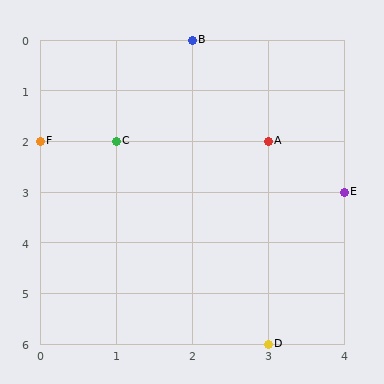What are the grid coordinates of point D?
Point D is at grid coordinates (3, 6).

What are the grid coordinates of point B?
Point B is at grid coordinates (2, 0).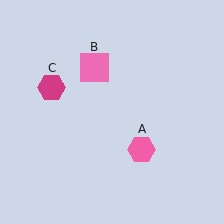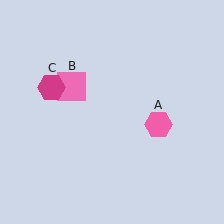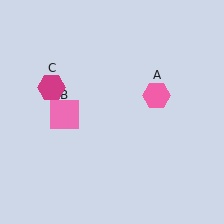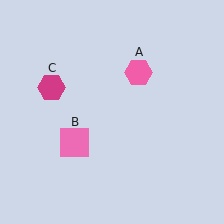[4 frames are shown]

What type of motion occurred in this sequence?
The pink hexagon (object A), pink square (object B) rotated counterclockwise around the center of the scene.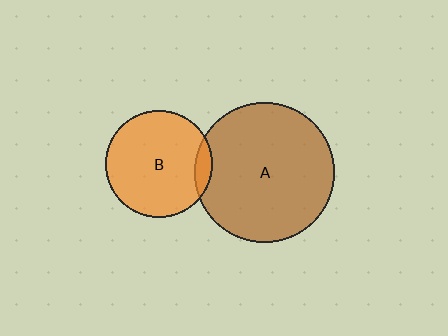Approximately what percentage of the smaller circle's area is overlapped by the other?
Approximately 10%.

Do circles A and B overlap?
Yes.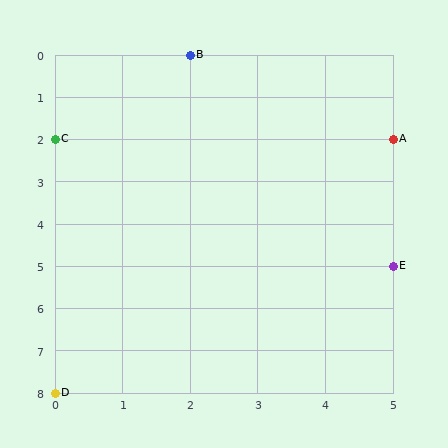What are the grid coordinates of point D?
Point D is at grid coordinates (0, 8).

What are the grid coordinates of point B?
Point B is at grid coordinates (2, 0).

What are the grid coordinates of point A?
Point A is at grid coordinates (5, 2).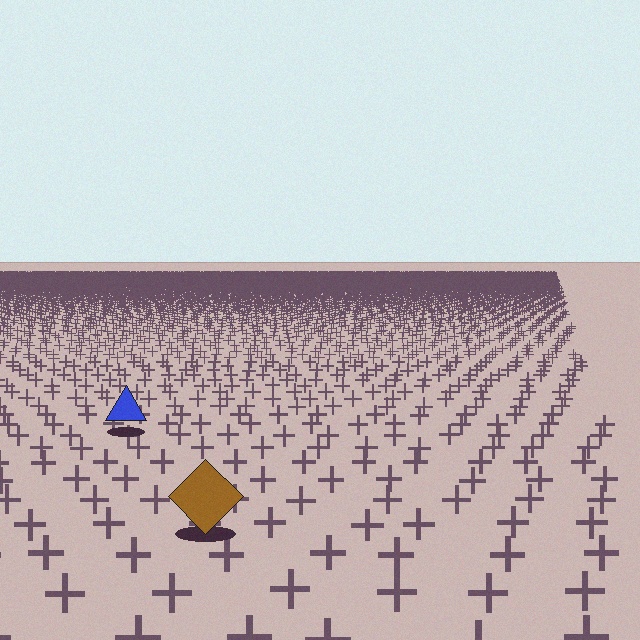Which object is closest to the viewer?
The brown diamond is closest. The texture marks near it are larger and more spread out.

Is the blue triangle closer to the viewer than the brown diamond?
No. The brown diamond is closer — you can tell from the texture gradient: the ground texture is coarser near it.